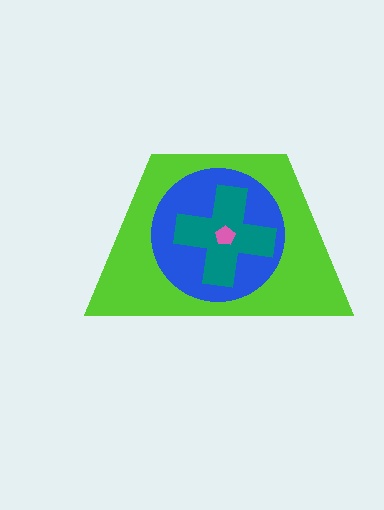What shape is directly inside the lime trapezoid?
The blue circle.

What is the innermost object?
The pink pentagon.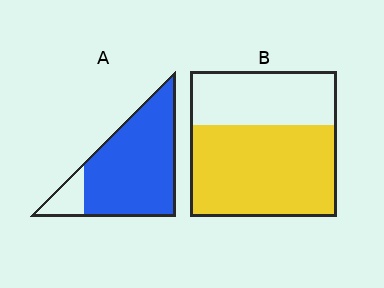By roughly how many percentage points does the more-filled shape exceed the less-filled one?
By roughly 25 percentage points (A over B).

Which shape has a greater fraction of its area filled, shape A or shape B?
Shape A.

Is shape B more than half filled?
Yes.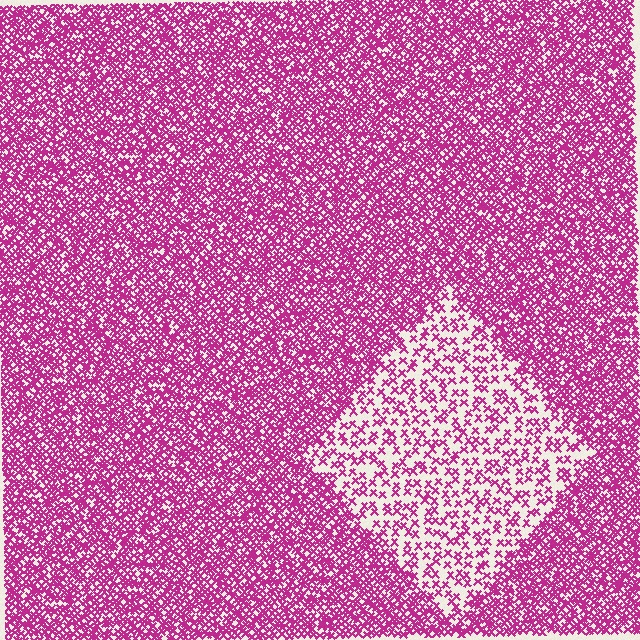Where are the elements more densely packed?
The elements are more densely packed outside the diamond boundary.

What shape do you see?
I see a diamond.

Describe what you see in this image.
The image contains small magenta elements arranged at two different densities. A diamond-shaped region is visible where the elements are less densely packed than the surrounding area.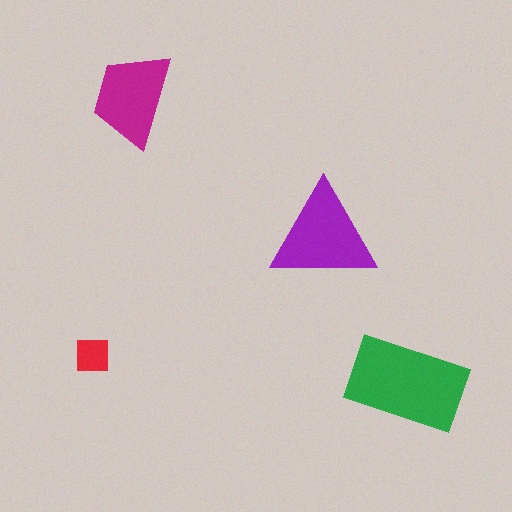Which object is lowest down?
The green rectangle is bottommost.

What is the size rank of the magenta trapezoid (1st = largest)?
3rd.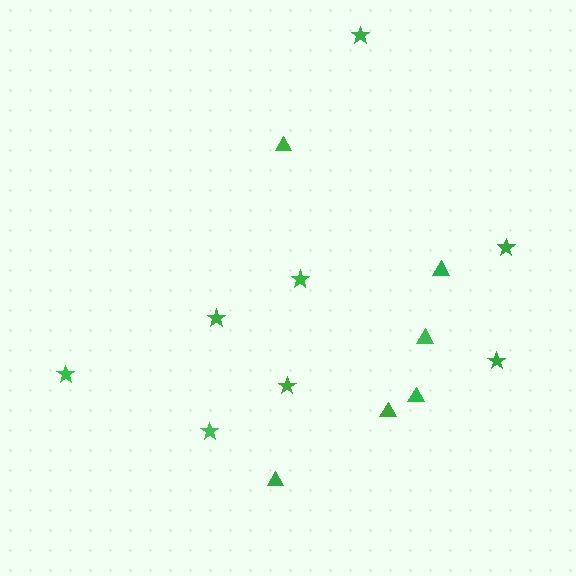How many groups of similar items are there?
There are 2 groups: one group of stars (8) and one group of triangles (6).